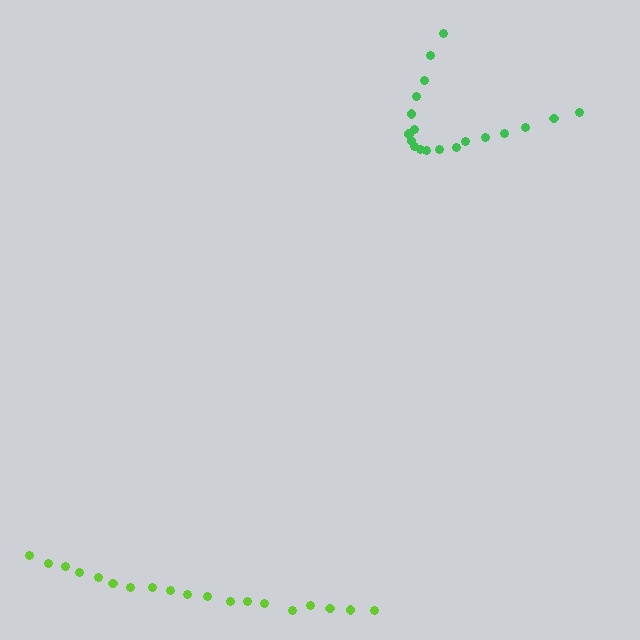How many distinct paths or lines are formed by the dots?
There are 2 distinct paths.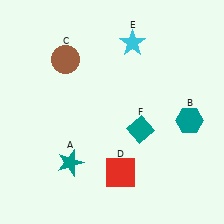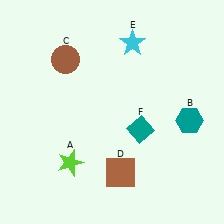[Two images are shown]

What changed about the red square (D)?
In Image 1, D is red. In Image 2, it changed to brown.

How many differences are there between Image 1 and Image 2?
There are 2 differences between the two images.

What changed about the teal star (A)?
In Image 1, A is teal. In Image 2, it changed to lime.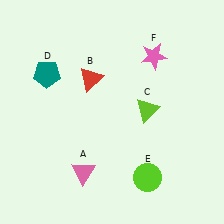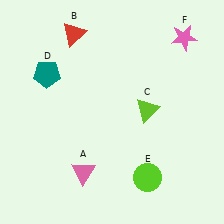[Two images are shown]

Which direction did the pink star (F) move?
The pink star (F) moved right.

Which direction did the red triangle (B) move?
The red triangle (B) moved up.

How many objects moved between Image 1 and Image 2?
2 objects moved between the two images.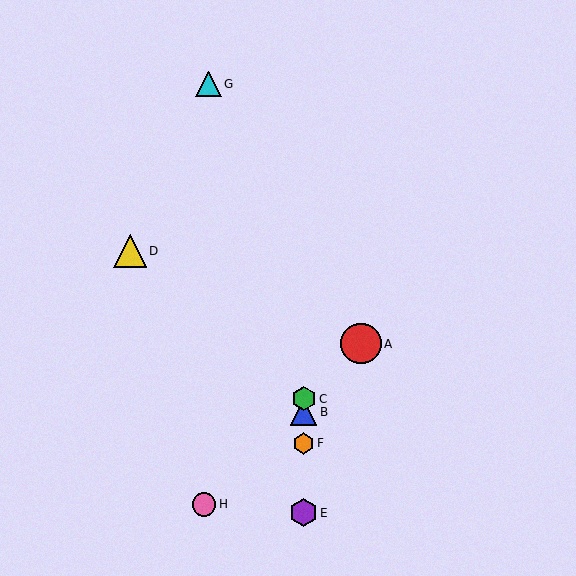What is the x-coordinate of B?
Object B is at x≈304.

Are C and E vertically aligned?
Yes, both are at x≈304.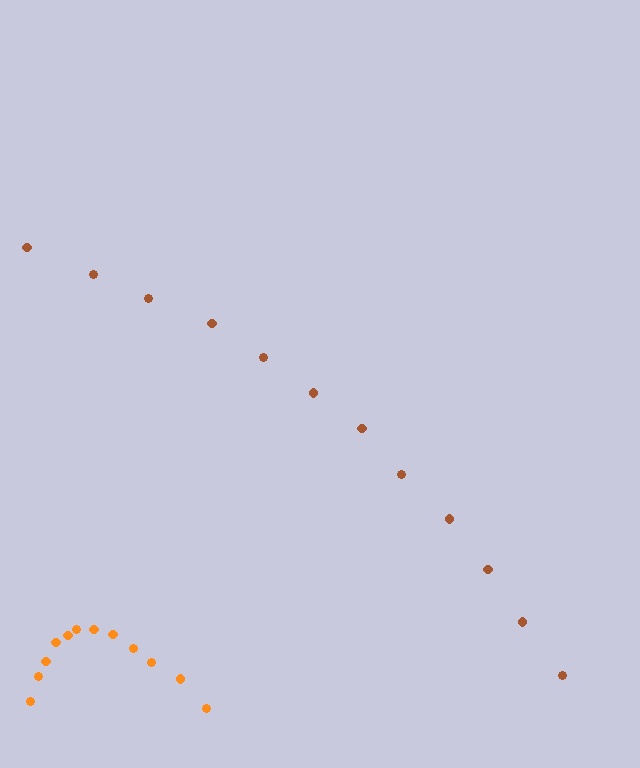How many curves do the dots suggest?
There are 2 distinct paths.